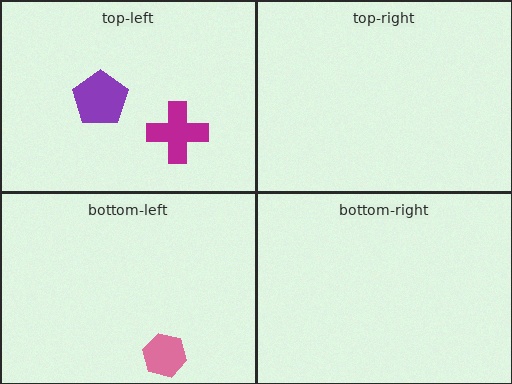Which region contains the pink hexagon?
The bottom-left region.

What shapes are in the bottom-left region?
The pink hexagon.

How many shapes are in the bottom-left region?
1.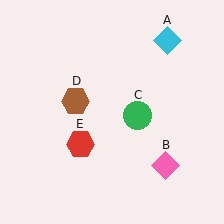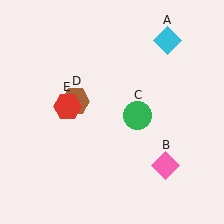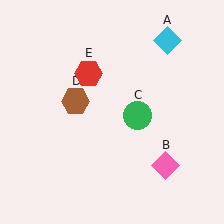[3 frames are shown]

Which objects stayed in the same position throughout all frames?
Cyan diamond (object A) and pink diamond (object B) and green circle (object C) and brown hexagon (object D) remained stationary.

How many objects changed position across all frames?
1 object changed position: red hexagon (object E).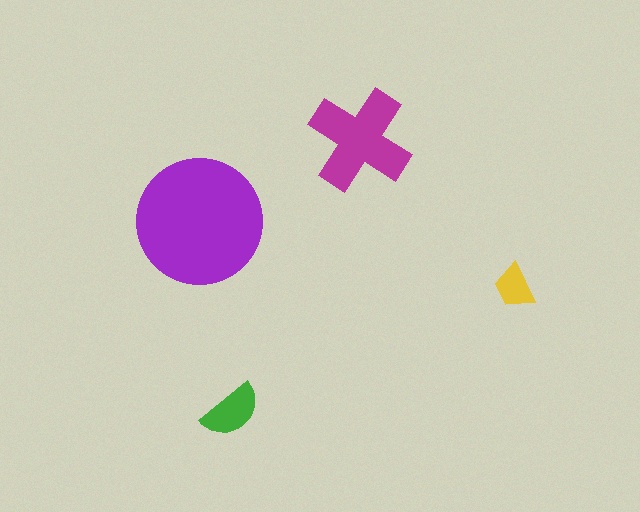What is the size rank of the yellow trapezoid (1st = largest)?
4th.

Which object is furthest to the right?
The yellow trapezoid is rightmost.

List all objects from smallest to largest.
The yellow trapezoid, the green semicircle, the magenta cross, the purple circle.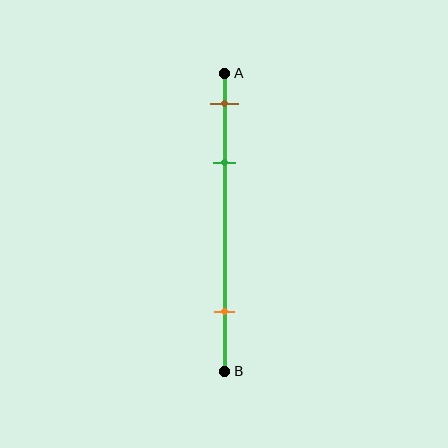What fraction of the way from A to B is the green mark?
The green mark is approximately 30% (0.3) of the way from A to B.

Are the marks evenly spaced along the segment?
No, the marks are not evenly spaced.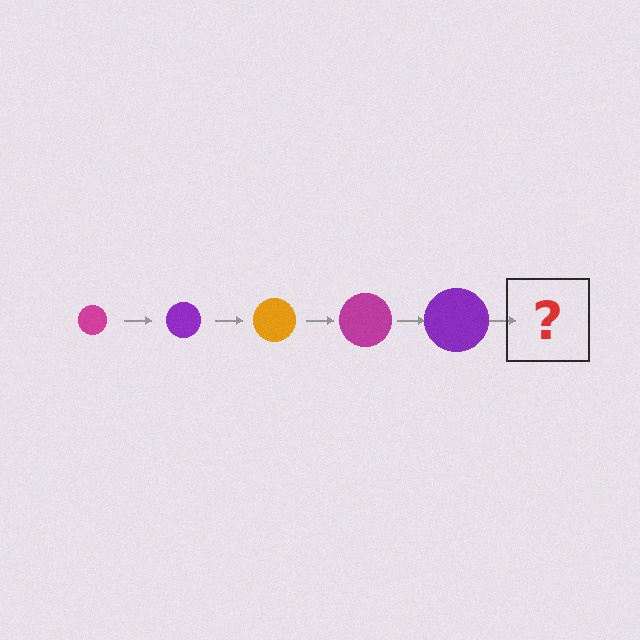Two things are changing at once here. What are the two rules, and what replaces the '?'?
The two rules are that the circle grows larger each step and the color cycles through magenta, purple, and orange. The '?' should be an orange circle, larger than the previous one.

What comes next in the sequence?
The next element should be an orange circle, larger than the previous one.